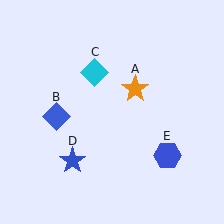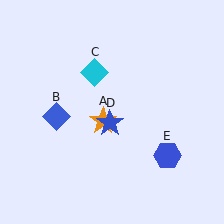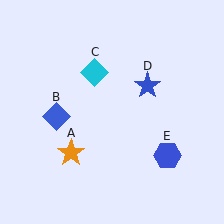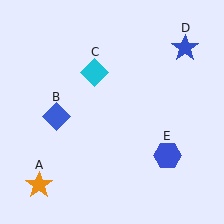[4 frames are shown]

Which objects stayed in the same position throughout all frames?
Blue diamond (object B) and cyan diamond (object C) and blue hexagon (object E) remained stationary.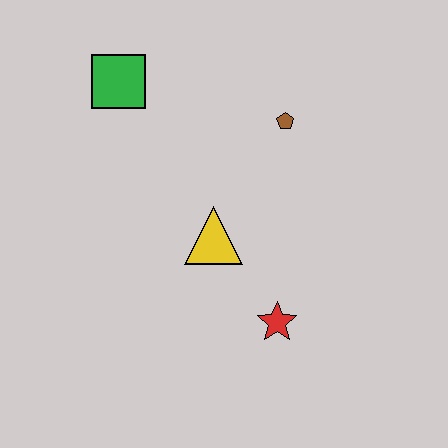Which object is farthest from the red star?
The green square is farthest from the red star.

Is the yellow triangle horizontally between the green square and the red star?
Yes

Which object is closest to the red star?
The yellow triangle is closest to the red star.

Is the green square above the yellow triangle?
Yes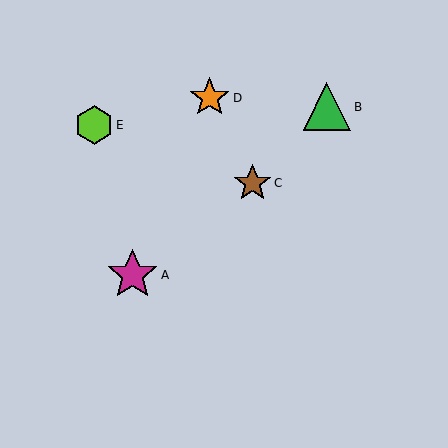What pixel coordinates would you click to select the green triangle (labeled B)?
Click at (327, 107) to select the green triangle B.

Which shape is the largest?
The magenta star (labeled A) is the largest.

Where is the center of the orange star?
The center of the orange star is at (210, 98).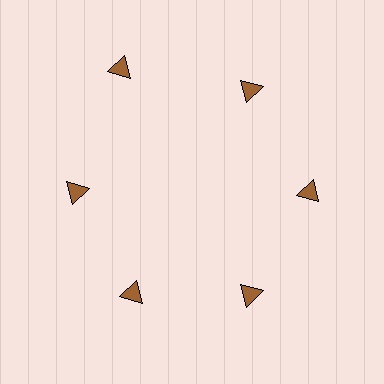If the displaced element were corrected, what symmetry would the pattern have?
It would have 6-fold rotational symmetry — the pattern would map onto itself every 60 degrees.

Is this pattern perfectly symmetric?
No. The 6 brown triangles are arranged in a ring, but one element near the 11 o'clock position is pushed outward from the center, breaking the 6-fold rotational symmetry.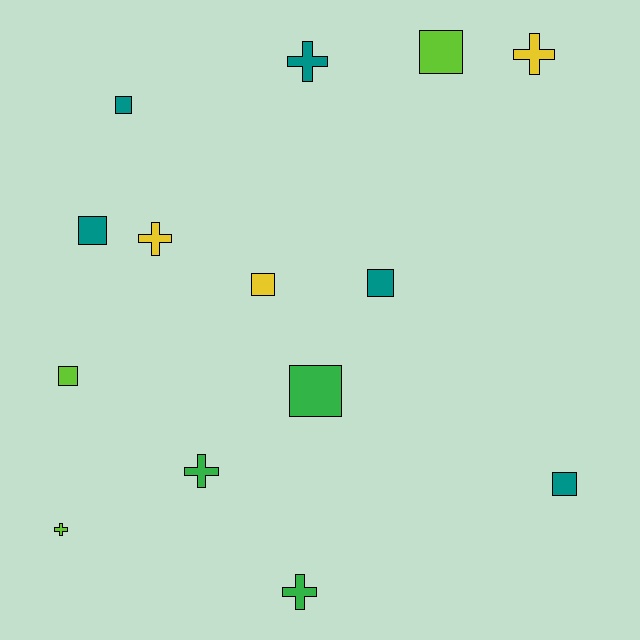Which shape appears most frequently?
Square, with 8 objects.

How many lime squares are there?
There are 2 lime squares.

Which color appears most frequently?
Teal, with 5 objects.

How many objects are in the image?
There are 14 objects.